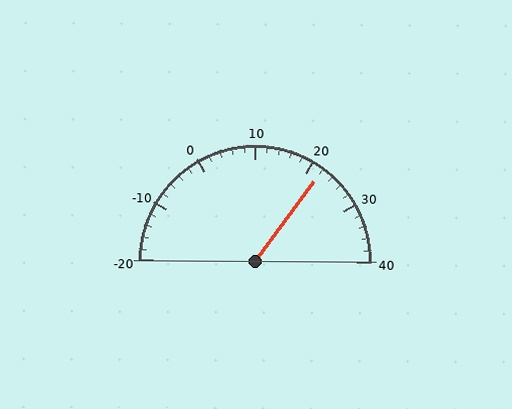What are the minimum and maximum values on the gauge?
The gauge ranges from -20 to 40.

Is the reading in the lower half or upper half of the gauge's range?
The reading is in the upper half of the range (-20 to 40).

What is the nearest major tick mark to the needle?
The nearest major tick mark is 20.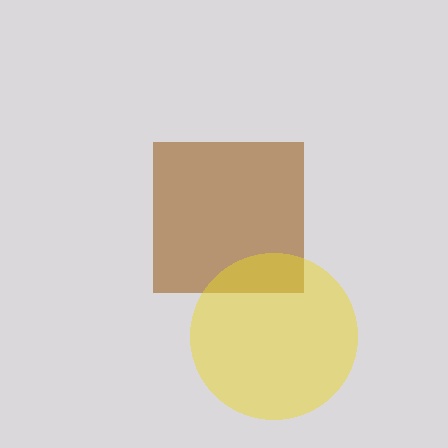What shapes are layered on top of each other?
The layered shapes are: a brown square, a yellow circle.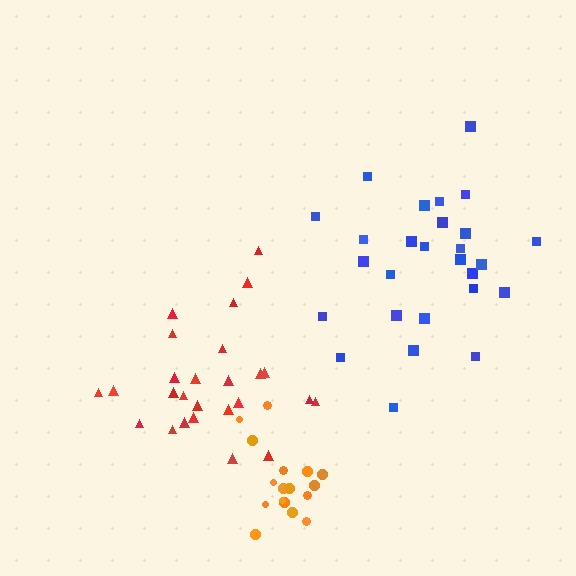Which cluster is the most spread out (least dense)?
Blue.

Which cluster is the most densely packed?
Orange.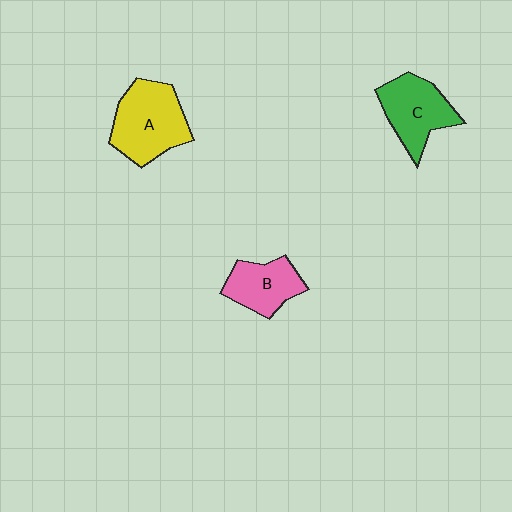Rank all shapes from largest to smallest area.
From largest to smallest: A (yellow), C (green), B (pink).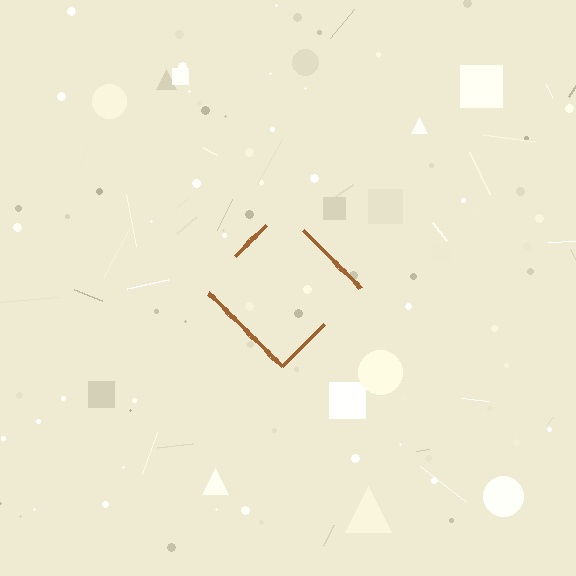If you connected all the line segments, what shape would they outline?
They would outline a diamond.